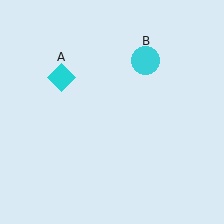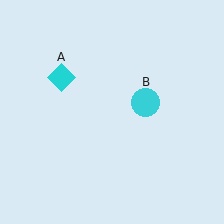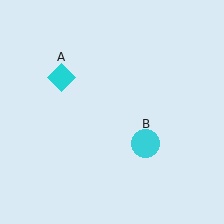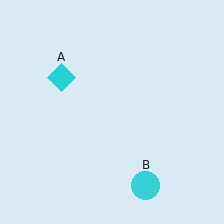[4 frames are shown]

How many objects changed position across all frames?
1 object changed position: cyan circle (object B).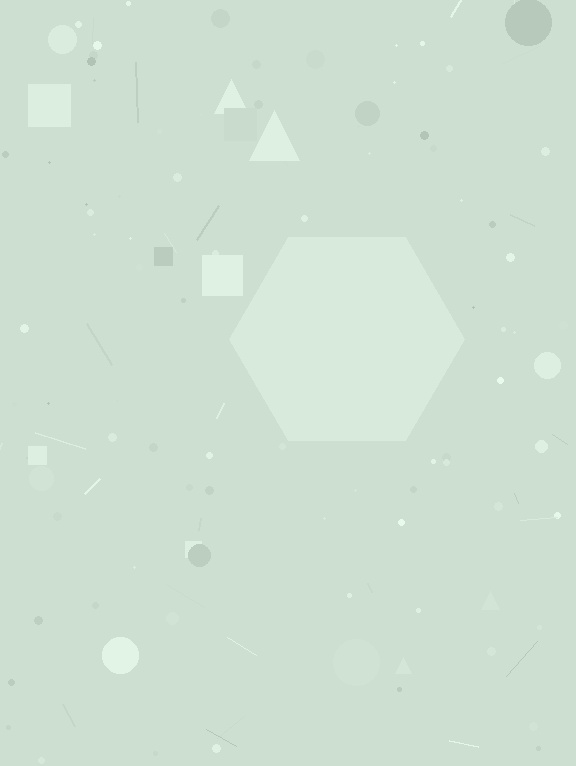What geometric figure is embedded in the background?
A hexagon is embedded in the background.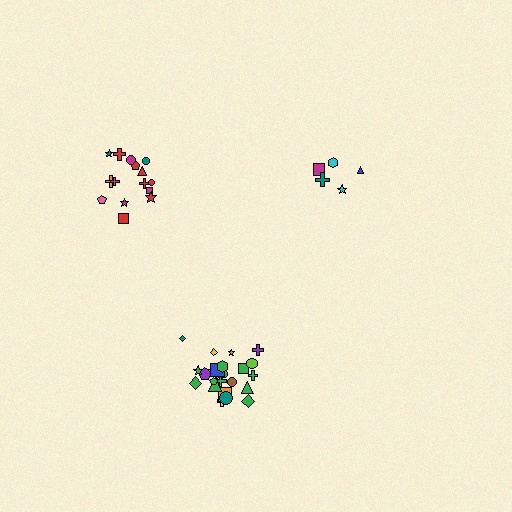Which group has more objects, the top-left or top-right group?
The top-left group.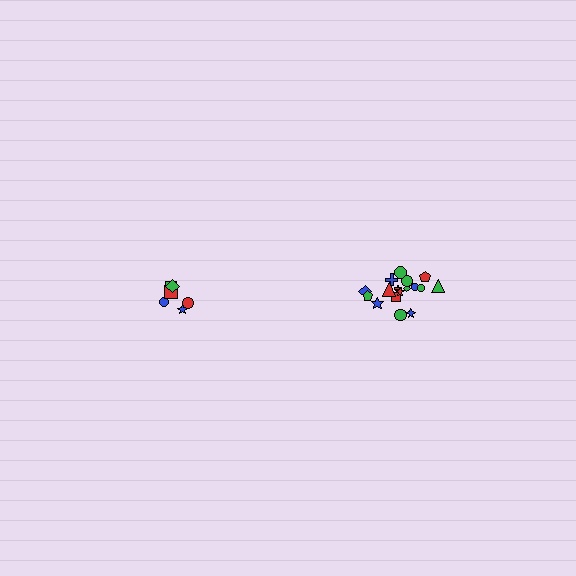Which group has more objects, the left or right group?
The right group.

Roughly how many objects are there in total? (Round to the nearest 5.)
Roughly 25 objects in total.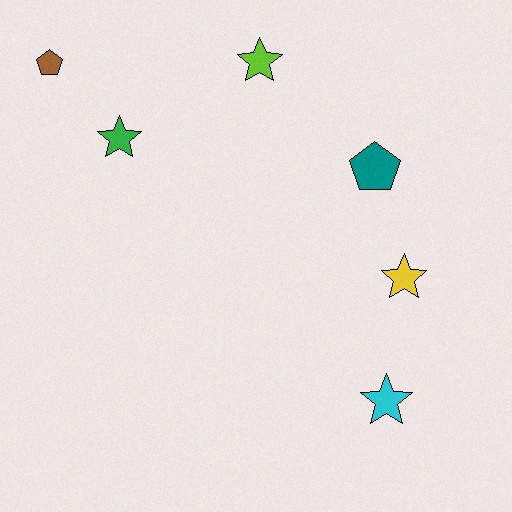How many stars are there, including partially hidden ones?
There are 4 stars.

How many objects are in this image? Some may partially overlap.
There are 6 objects.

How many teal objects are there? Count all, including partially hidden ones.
There is 1 teal object.